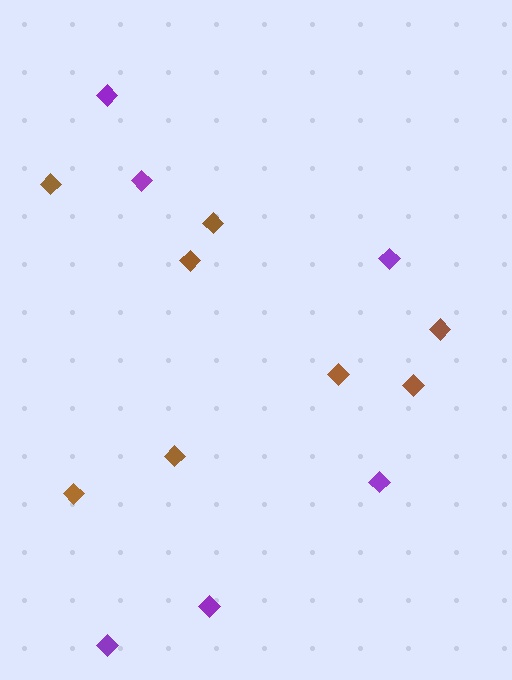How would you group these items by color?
There are 2 groups: one group of purple diamonds (6) and one group of brown diamonds (8).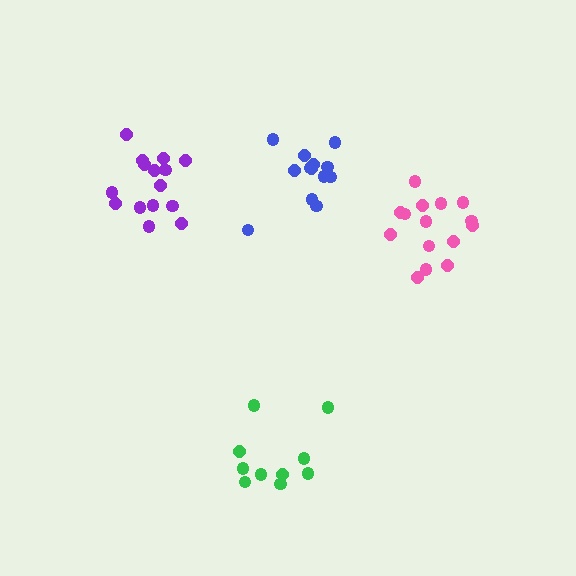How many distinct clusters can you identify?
There are 4 distinct clusters.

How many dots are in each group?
Group 1: 15 dots, Group 2: 15 dots, Group 3: 10 dots, Group 4: 13 dots (53 total).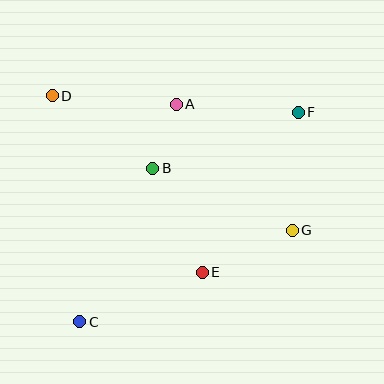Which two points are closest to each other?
Points A and B are closest to each other.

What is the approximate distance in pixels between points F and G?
The distance between F and G is approximately 118 pixels.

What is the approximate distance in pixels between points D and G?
The distance between D and G is approximately 275 pixels.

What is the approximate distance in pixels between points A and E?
The distance between A and E is approximately 170 pixels.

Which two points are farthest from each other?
Points C and F are farthest from each other.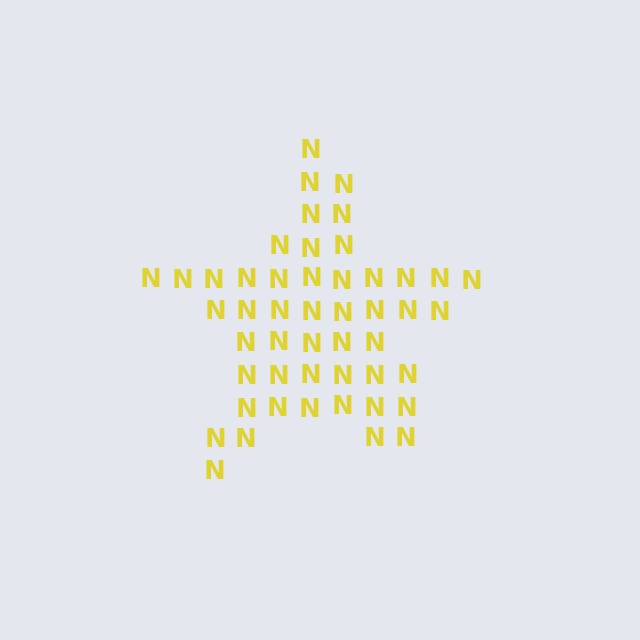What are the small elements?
The small elements are letter N's.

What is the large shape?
The large shape is a star.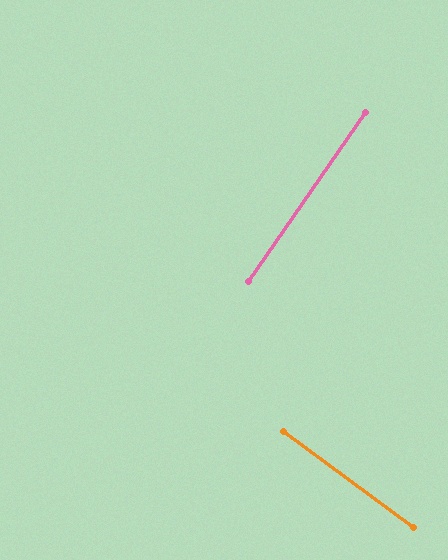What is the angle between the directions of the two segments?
Approximately 88 degrees.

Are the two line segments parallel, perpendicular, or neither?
Perpendicular — they meet at approximately 88°.